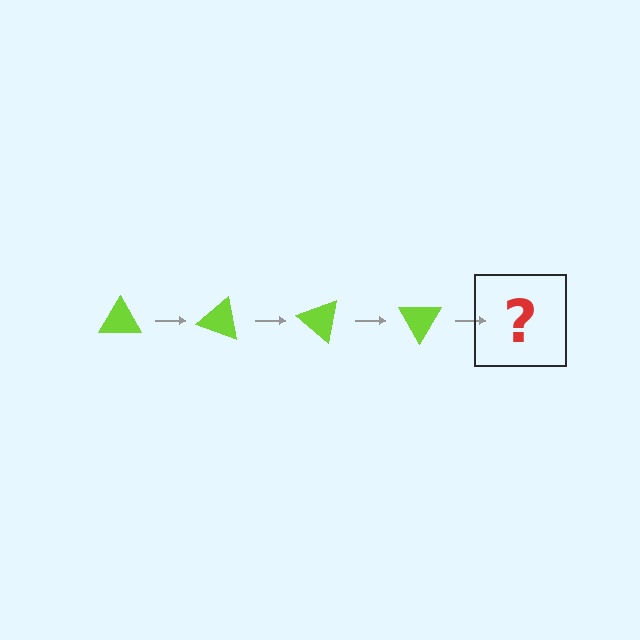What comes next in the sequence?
The next element should be a lime triangle rotated 80 degrees.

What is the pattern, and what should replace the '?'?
The pattern is that the triangle rotates 20 degrees each step. The '?' should be a lime triangle rotated 80 degrees.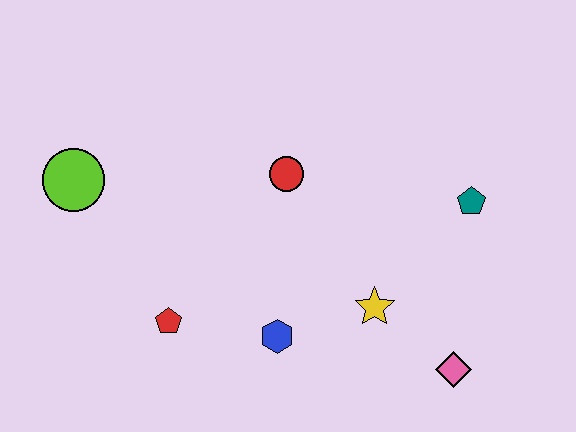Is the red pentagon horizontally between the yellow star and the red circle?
No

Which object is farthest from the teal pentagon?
The lime circle is farthest from the teal pentagon.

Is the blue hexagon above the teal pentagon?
No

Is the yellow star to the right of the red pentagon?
Yes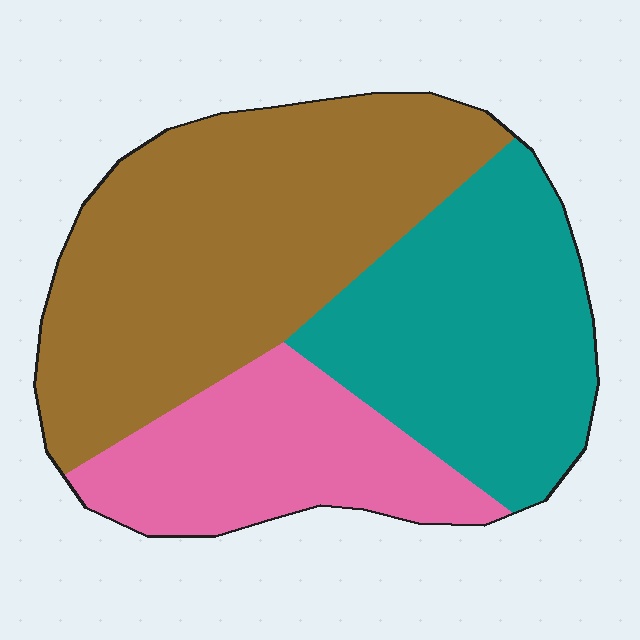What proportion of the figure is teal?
Teal takes up about one third (1/3) of the figure.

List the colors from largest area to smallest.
From largest to smallest: brown, teal, pink.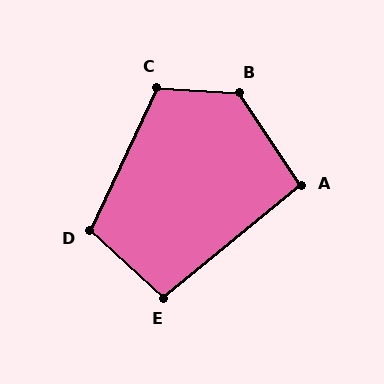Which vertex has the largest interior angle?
B, at approximately 127 degrees.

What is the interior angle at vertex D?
Approximately 107 degrees (obtuse).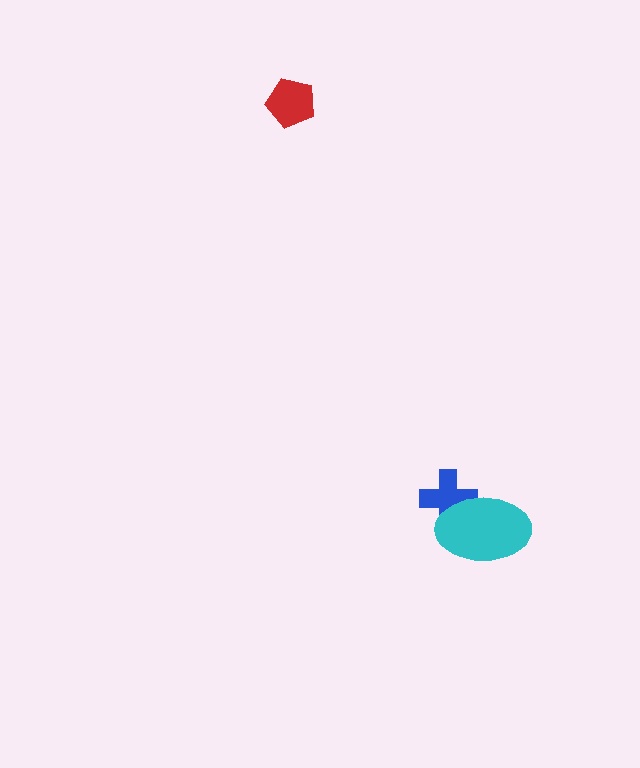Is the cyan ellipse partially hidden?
No, no other shape covers it.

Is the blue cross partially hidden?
Yes, it is partially covered by another shape.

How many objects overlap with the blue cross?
1 object overlaps with the blue cross.